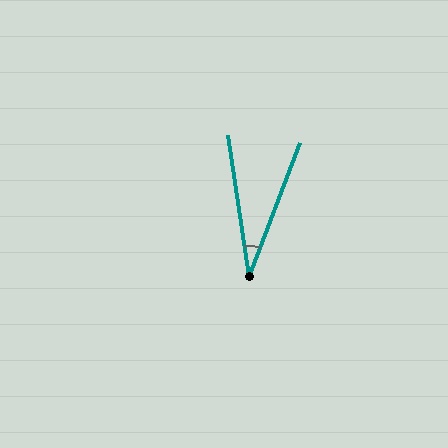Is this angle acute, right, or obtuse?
It is acute.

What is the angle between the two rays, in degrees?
Approximately 29 degrees.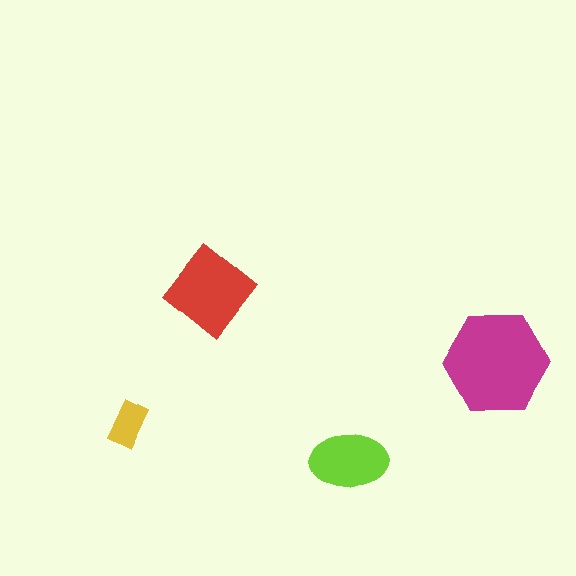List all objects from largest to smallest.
The magenta hexagon, the red diamond, the lime ellipse, the yellow rectangle.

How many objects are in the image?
There are 4 objects in the image.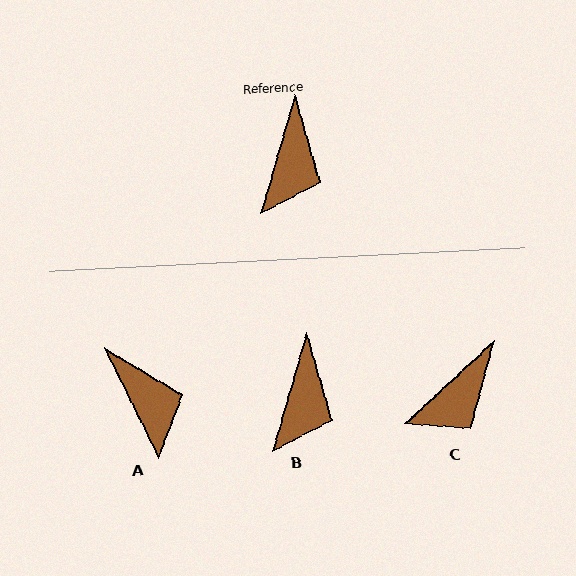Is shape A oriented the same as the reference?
No, it is off by about 42 degrees.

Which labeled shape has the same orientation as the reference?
B.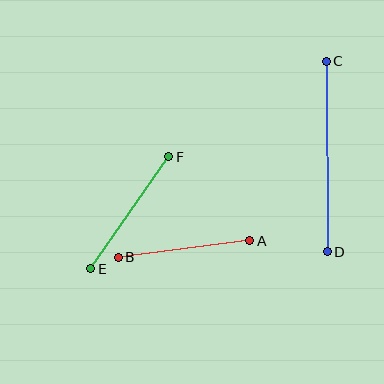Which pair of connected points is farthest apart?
Points C and D are farthest apart.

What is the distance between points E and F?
The distance is approximately 136 pixels.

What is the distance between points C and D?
The distance is approximately 190 pixels.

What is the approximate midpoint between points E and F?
The midpoint is at approximately (130, 213) pixels.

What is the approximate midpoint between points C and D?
The midpoint is at approximately (327, 157) pixels.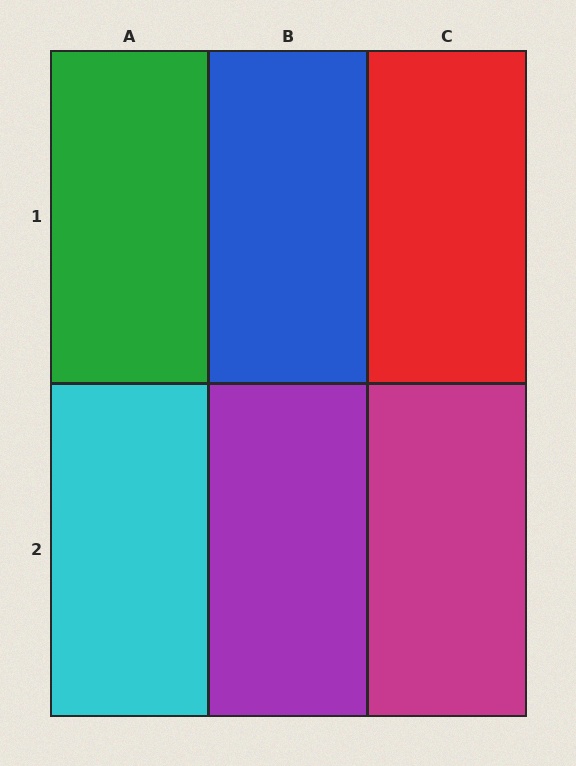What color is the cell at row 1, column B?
Blue.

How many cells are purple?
1 cell is purple.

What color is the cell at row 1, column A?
Green.